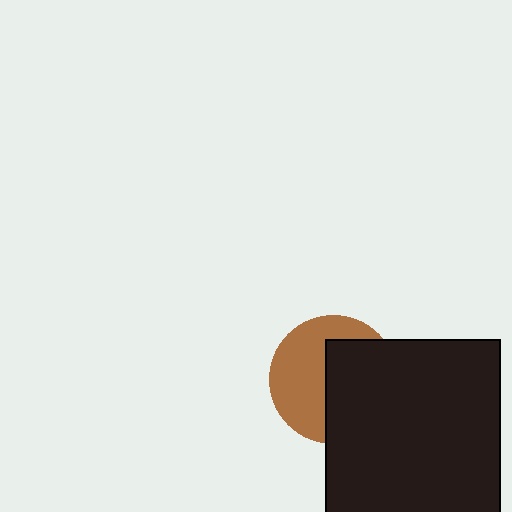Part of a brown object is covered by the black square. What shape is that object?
It is a circle.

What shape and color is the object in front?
The object in front is a black square.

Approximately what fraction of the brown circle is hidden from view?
Roughly 50% of the brown circle is hidden behind the black square.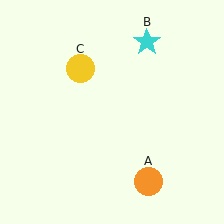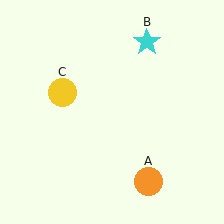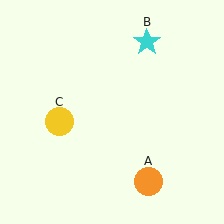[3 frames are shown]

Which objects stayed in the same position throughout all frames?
Orange circle (object A) and cyan star (object B) remained stationary.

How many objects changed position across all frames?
1 object changed position: yellow circle (object C).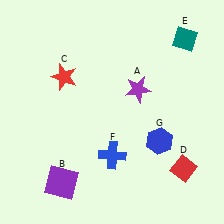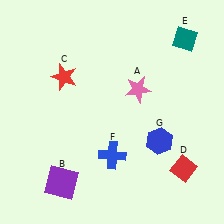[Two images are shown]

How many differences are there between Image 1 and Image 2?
There is 1 difference between the two images.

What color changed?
The star (A) changed from purple in Image 1 to pink in Image 2.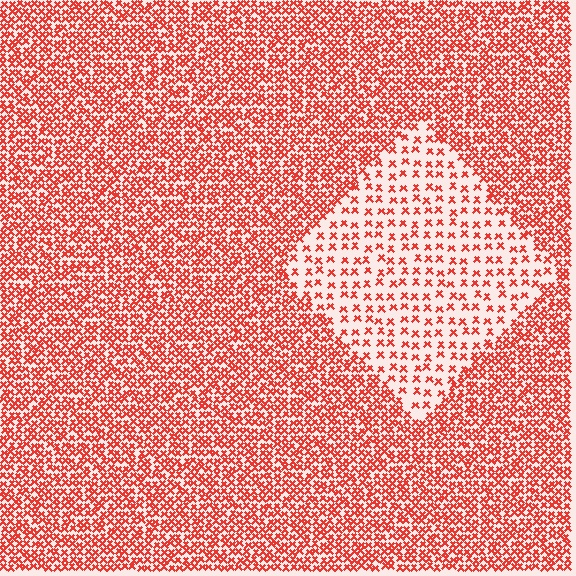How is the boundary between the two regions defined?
The boundary is defined by a change in element density (approximately 2.5x ratio). All elements are the same color, size, and shape.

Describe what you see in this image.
The image contains small red elements arranged at two different densities. A diamond-shaped region is visible where the elements are less densely packed than the surrounding area.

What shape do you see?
I see a diamond.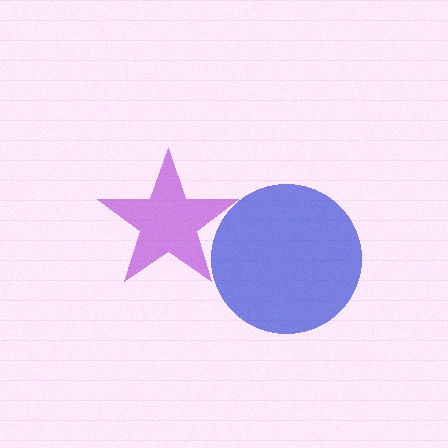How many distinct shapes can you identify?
There are 2 distinct shapes: a purple star, a blue circle.